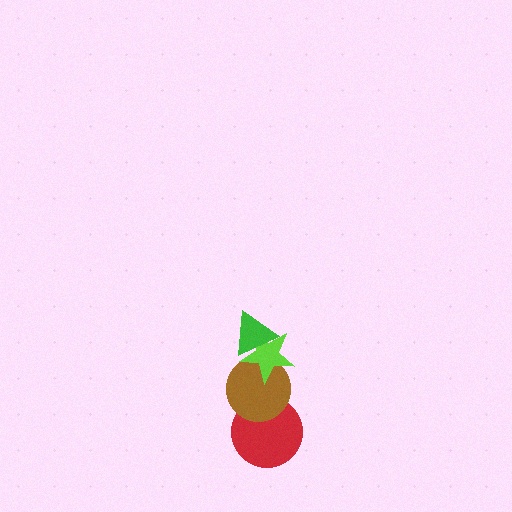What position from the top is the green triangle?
The green triangle is 1st from the top.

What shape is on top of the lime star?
The green triangle is on top of the lime star.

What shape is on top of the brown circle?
The lime star is on top of the brown circle.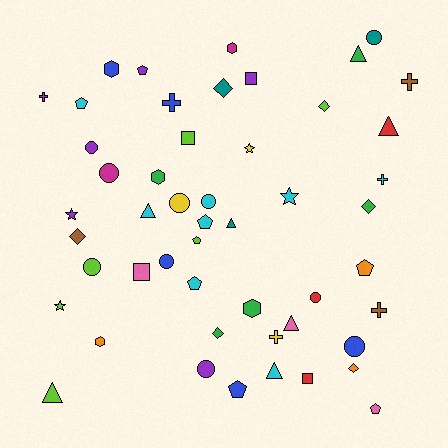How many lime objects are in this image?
There are 6 lime objects.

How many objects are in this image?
There are 50 objects.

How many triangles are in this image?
There are 7 triangles.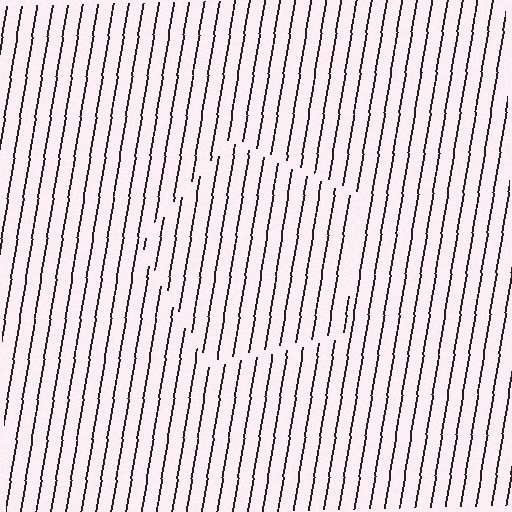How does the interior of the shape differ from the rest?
The interior of the shape contains the same grating, shifted by half a period — the contour is defined by the phase discontinuity where line-ends from the inner and outer gratings abut.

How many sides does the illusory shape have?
5 sides — the line-ends trace a pentagon.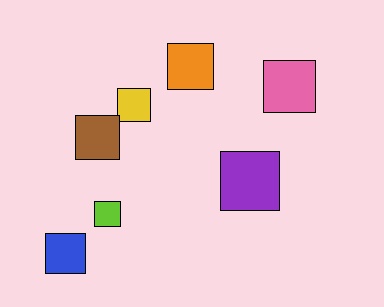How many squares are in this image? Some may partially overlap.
There are 7 squares.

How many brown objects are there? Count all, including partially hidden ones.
There is 1 brown object.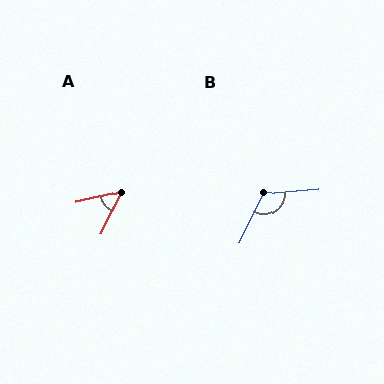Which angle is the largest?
B, at approximately 121 degrees.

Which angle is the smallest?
A, at approximately 51 degrees.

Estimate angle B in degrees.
Approximately 121 degrees.